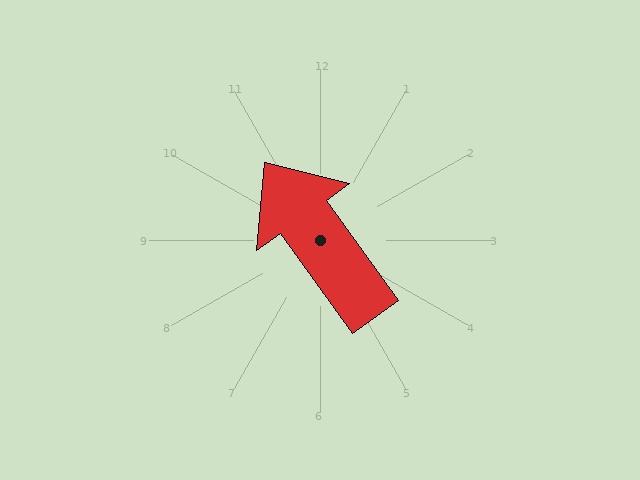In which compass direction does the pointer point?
Northwest.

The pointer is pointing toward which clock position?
Roughly 11 o'clock.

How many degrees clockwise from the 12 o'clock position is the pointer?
Approximately 324 degrees.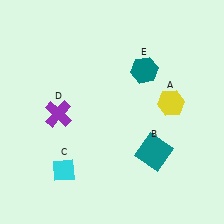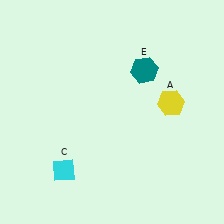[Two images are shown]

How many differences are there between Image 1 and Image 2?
There are 2 differences between the two images.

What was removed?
The purple cross (D), the teal square (B) were removed in Image 2.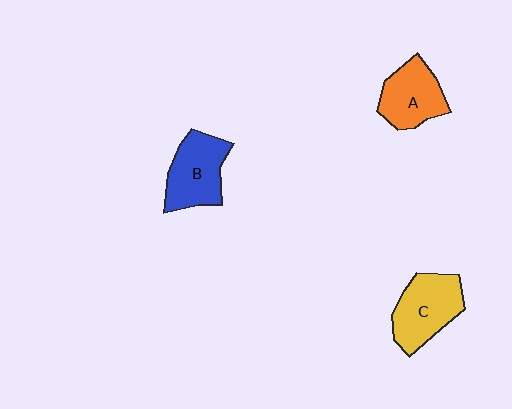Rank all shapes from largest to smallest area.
From largest to smallest: C (yellow), B (blue), A (orange).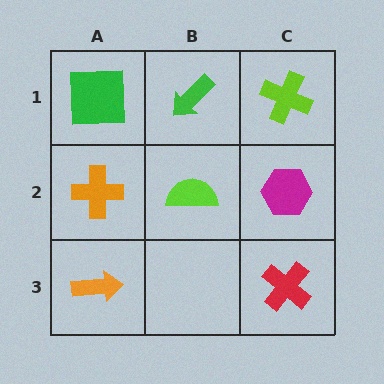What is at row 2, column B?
A lime semicircle.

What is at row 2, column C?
A magenta hexagon.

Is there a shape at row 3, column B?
No, that cell is empty.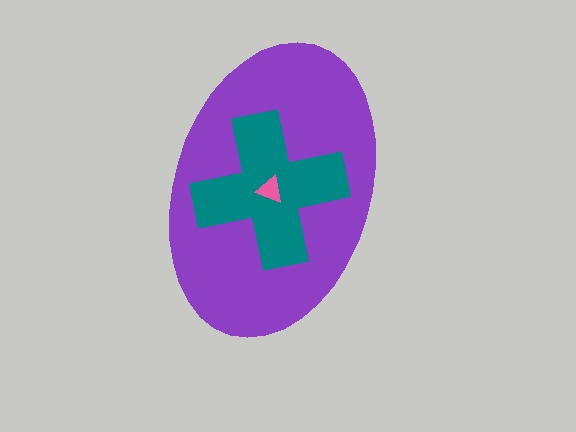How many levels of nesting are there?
3.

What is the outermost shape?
The purple ellipse.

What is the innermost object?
The pink triangle.